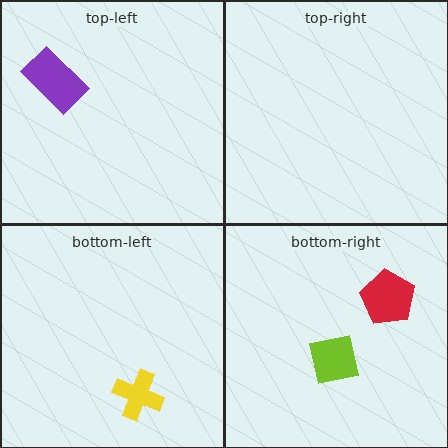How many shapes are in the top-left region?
1.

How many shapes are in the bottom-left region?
1.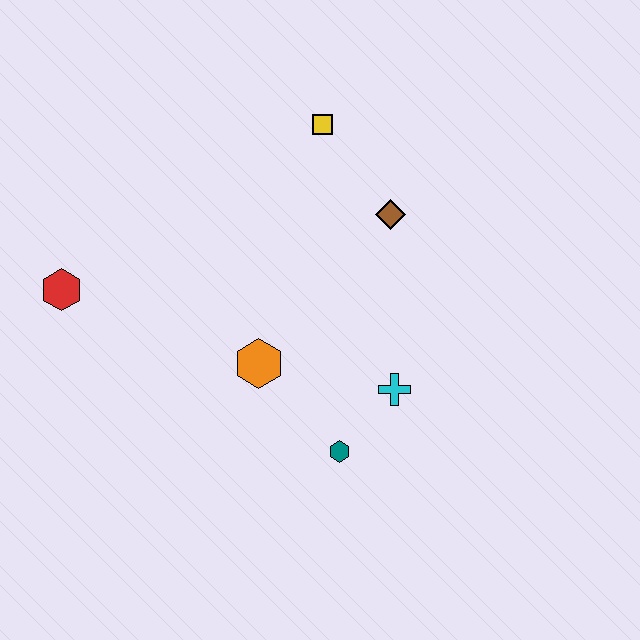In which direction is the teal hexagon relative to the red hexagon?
The teal hexagon is to the right of the red hexagon.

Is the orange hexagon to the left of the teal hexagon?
Yes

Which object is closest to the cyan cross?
The teal hexagon is closest to the cyan cross.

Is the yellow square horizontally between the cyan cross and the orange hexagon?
Yes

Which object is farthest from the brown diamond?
The red hexagon is farthest from the brown diamond.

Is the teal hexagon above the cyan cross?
No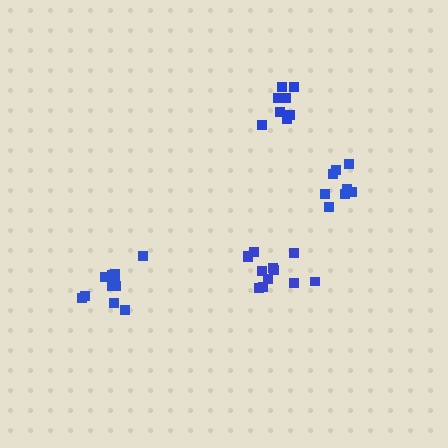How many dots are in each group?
Group 1: 8 dots, Group 2: 12 dots, Group 3: 11 dots, Group 4: 8 dots (39 total).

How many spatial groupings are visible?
There are 4 spatial groupings.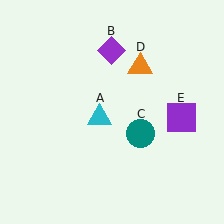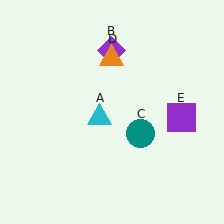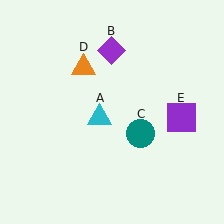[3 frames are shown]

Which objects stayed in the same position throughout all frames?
Cyan triangle (object A) and purple diamond (object B) and teal circle (object C) and purple square (object E) remained stationary.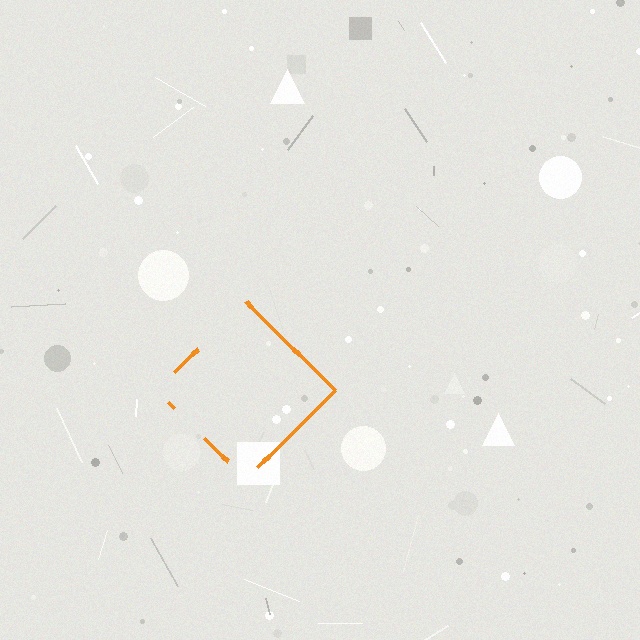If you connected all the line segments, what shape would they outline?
They would outline a diamond.